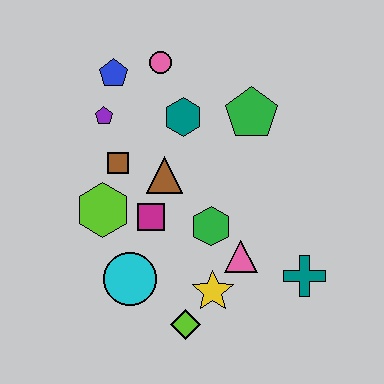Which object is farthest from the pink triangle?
The blue pentagon is farthest from the pink triangle.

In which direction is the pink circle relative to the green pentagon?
The pink circle is to the left of the green pentagon.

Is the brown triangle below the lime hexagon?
No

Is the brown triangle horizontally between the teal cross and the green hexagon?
No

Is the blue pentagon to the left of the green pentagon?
Yes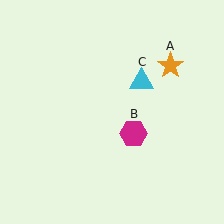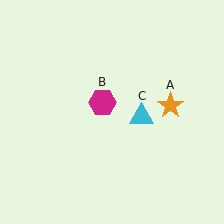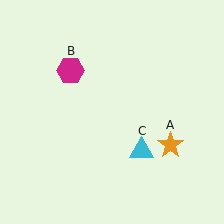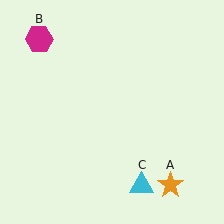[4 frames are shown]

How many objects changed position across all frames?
3 objects changed position: orange star (object A), magenta hexagon (object B), cyan triangle (object C).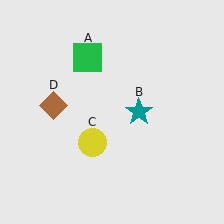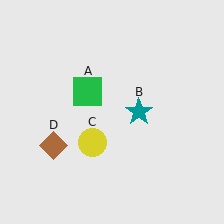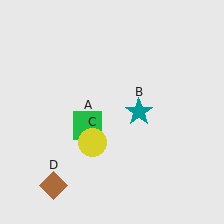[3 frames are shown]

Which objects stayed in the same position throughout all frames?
Teal star (object B) and yellow circle (object C) remained stationary.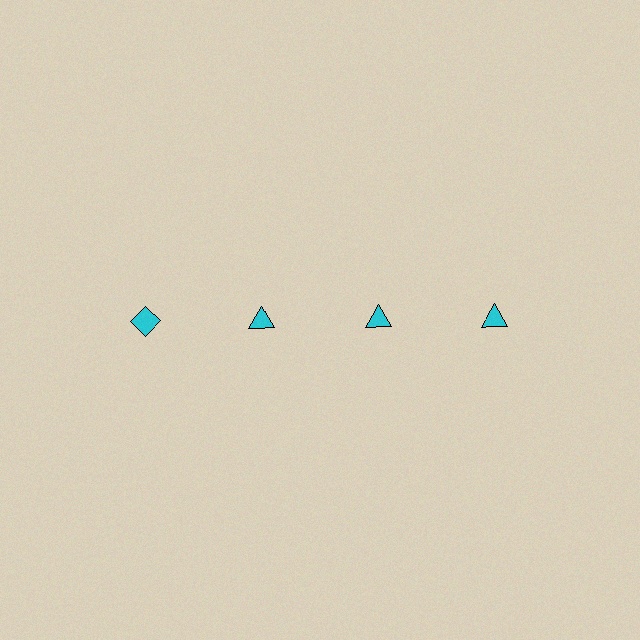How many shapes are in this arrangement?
There are 4 shapes arranged in a grid pattern.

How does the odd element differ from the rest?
It has a different shape: diamond instead of triangle.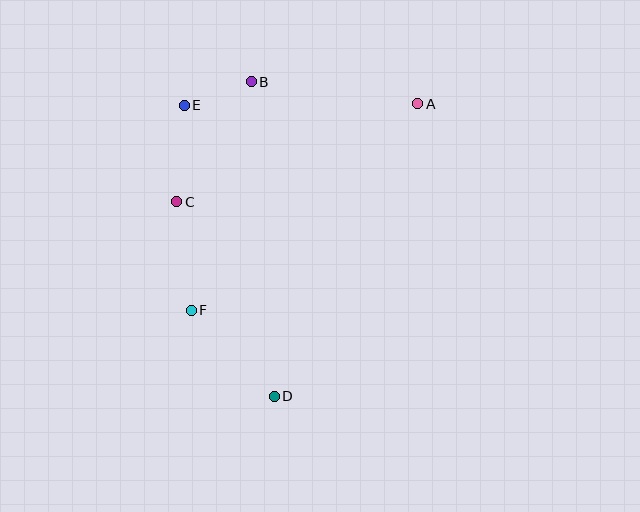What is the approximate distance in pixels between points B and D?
The distance between B and D is approximately 316 pixels.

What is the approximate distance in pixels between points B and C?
The distance between B and C is approximately 141 pixels.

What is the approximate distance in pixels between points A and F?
The distance between A and F is approximately 307 pixels.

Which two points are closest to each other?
Points B and E are closest to each other.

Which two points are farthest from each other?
Points A and D are farthest from each other.